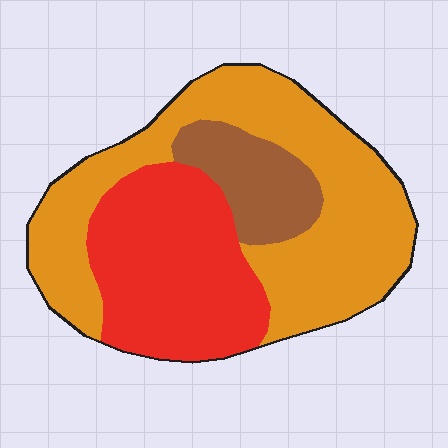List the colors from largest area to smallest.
From largest to smallest: orange, red, brown.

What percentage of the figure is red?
Red takes up between a third and a half of the figure.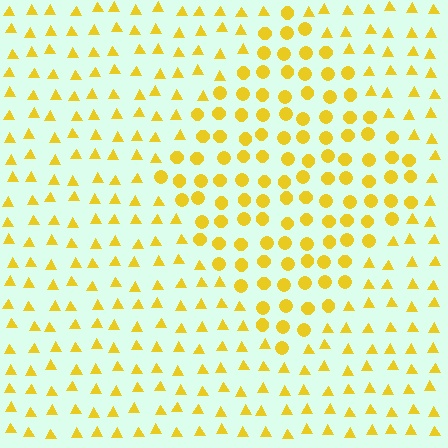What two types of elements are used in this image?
The image uses circles inside the diamond region and triangles outside it.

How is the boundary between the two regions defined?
The boundary is defined by a change in element shape: circles inside vs. triangles outside. All elements share the same color and spacing.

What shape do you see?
I see a diamond.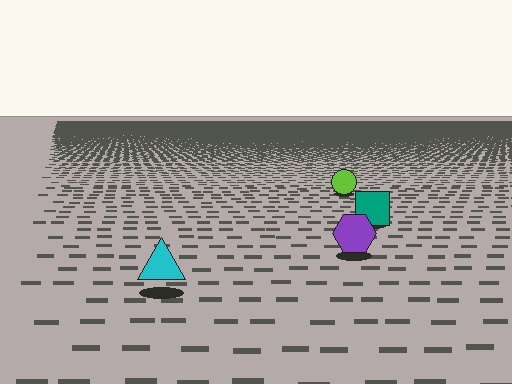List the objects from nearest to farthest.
From nearest to farthest: the cyan triangle, the purple hexagon, the teal square, the lime circle.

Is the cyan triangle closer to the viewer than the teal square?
Yes. The cyan triangle is closer — you can tell from the texture gradient: the ground texture is coarser near it.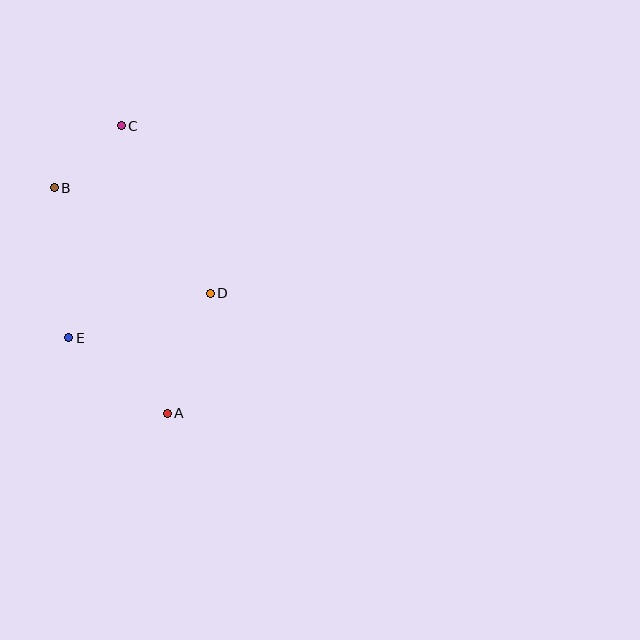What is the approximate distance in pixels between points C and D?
The distance between C and D is approximately 190 pixels.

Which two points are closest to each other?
Points B and C are closest to each other.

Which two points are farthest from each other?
Points A and C are farthest from each other.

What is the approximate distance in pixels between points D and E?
The distance between D and E is approximately 149 pixels.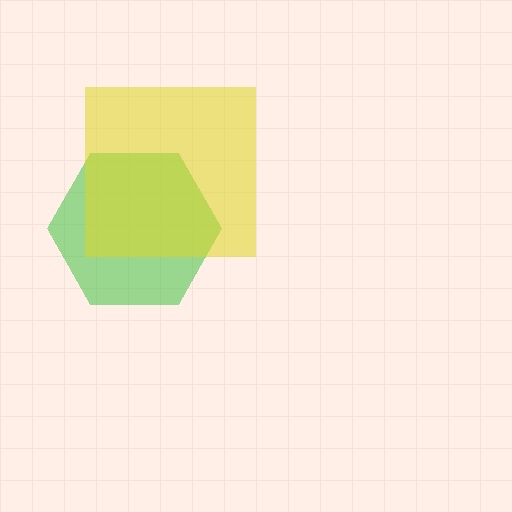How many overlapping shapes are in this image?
There are 2 overlapping shapes in the image.